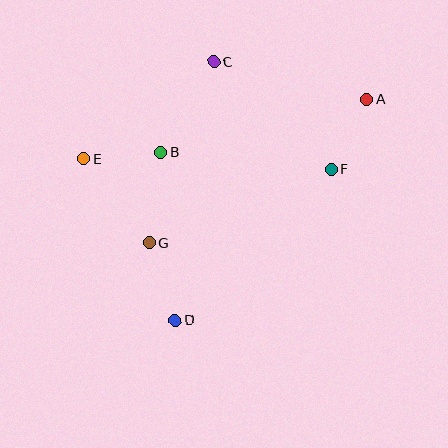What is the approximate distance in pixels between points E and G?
The distance between E and G is approximately 107 pixels.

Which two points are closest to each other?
Points B and E are closest to each other.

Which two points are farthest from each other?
Points A and D are farthest from each other.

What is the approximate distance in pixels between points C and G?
The distance between C and G is approximately 192 pixels.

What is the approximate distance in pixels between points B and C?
The distance between B and C is approximately 105 pixels.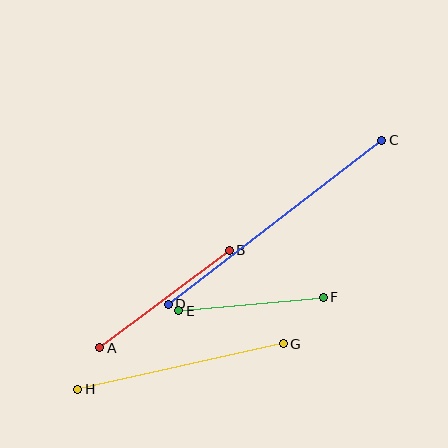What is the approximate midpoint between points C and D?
The midpoint is at approximately (275, 222) pixels.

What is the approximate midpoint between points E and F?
The midpoint is at approximately (251, 304) pixels.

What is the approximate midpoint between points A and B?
The midpoint is at approximately (164, 299) pixels.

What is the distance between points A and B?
The distance is approximately 163 pixels.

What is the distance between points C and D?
The distance is approximately 270 pixels.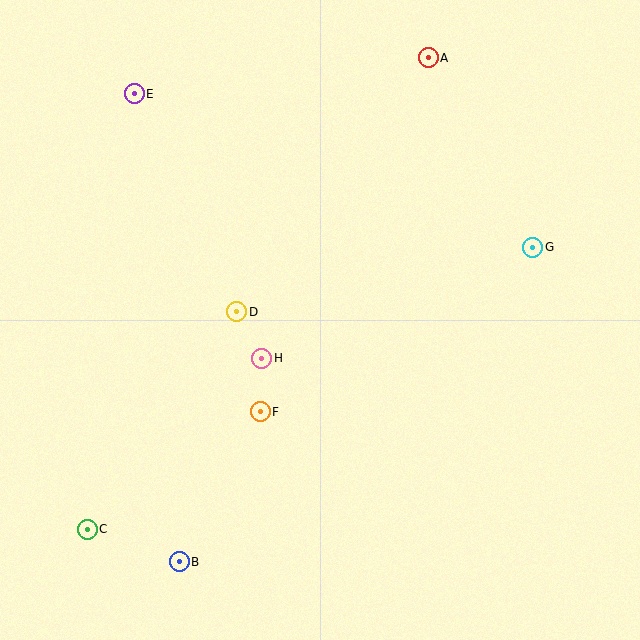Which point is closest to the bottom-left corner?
Point C is closest to the bottom-left corner.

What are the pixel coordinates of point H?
Point H is at (262, 358).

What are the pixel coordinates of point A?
Point A is at (428, 58).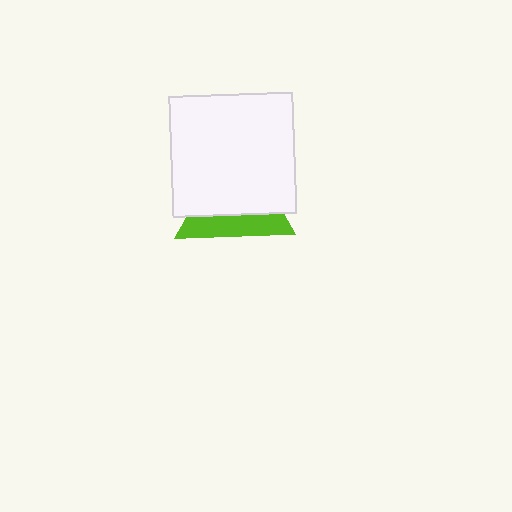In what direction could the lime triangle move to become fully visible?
The lime triangle could move down. That would shift it out from behind the white rectangle entirely.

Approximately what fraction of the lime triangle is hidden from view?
Roughly 66% of the lime triangle is hidden behind the white rectangle.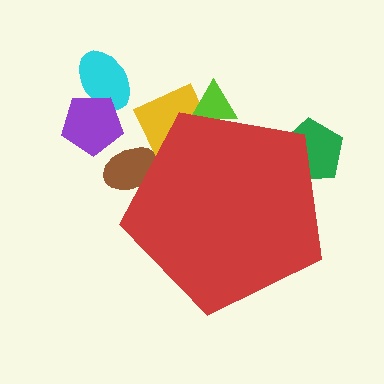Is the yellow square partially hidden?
Yes, the yellow square is partially hidden behind the red pentagon.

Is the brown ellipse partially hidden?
Yes, the brown ellipse is partially hidden behind the red pentagon.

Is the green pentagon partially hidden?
Yes, the green pentagon is partially hidden behind the red pentagon.